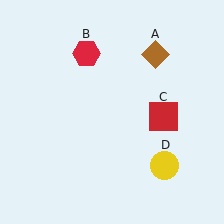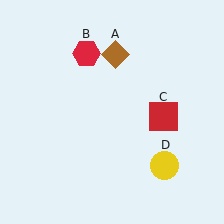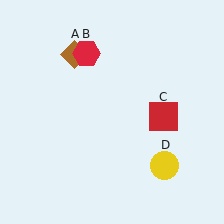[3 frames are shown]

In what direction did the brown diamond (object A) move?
The brown diamond (object A) moved left.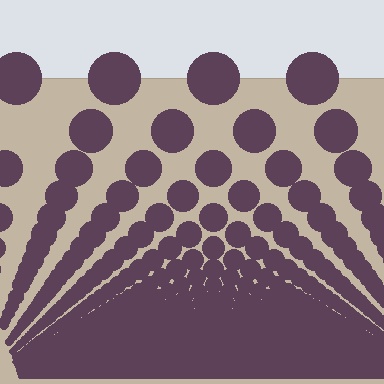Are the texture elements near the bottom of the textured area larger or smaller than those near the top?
Smaller. The gradient is inverted — elements near the bottom are smaller and denser.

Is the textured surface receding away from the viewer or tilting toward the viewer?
The surface appears to tilt toward the viewer. Texture elements get larger and sparser toward the top.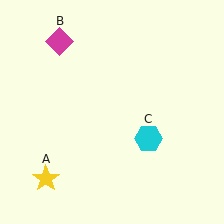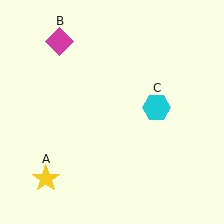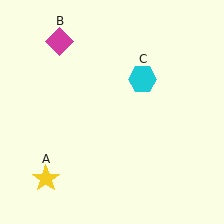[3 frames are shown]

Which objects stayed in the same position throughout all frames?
Yellow star (object A) and magenta diamond (object B) remained stationary.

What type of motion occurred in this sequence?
The cyan hexagon (object C) rotated counterclockwise around the center of the scene.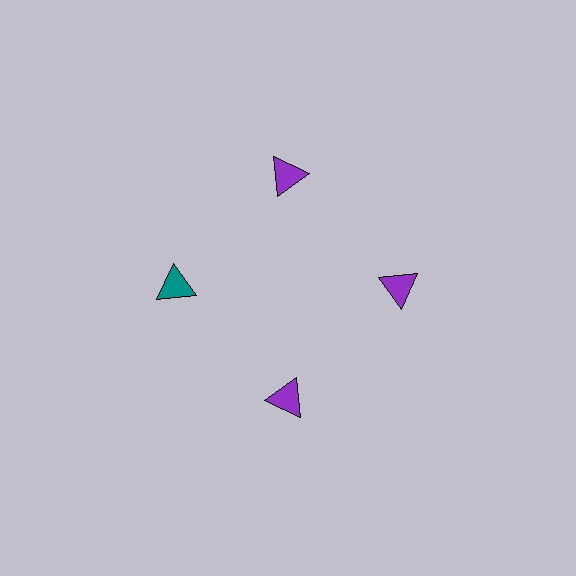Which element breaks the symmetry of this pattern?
The teal triangle at roughly the 9 o'clock position breaks the symmetry. All other shapes are purple triangles.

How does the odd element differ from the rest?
It has a different color: teal instead of purple.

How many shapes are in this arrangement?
There are 4 shapes arranged in a ring pattern.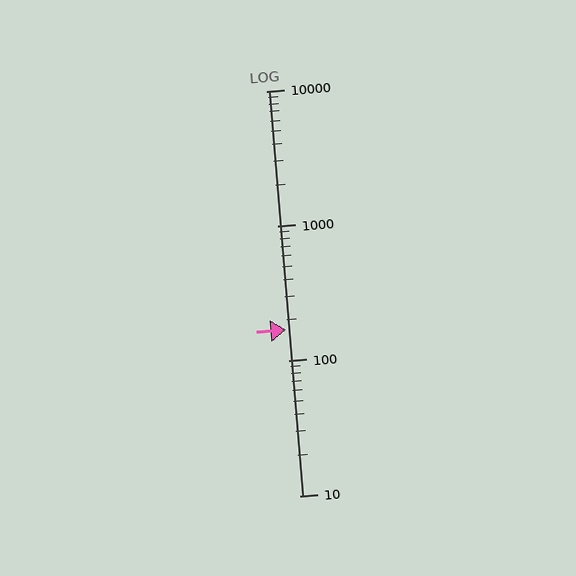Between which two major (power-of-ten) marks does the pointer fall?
The pointer is between 100 and 1000.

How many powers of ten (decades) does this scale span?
The scale spans 3 decades, from 10 to 10000.